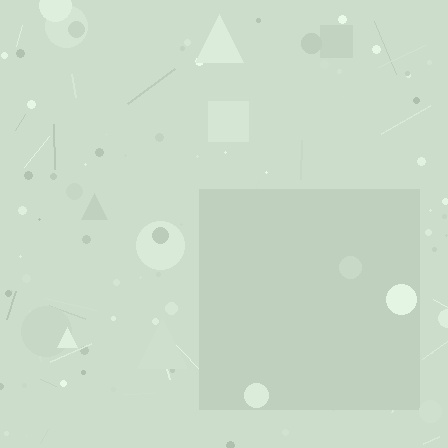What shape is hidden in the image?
A square is hidden in the image.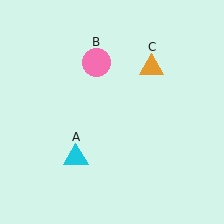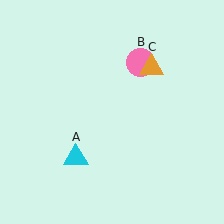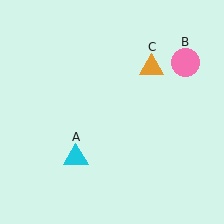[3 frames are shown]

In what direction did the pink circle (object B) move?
The pink circle (object B) moved right.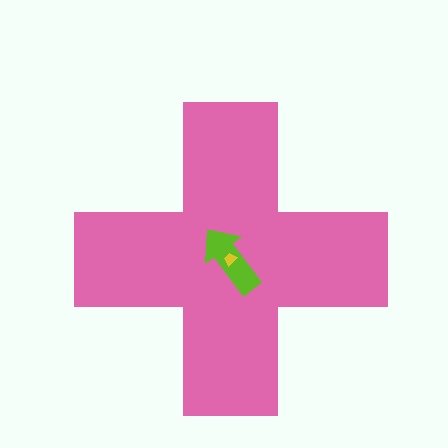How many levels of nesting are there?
3.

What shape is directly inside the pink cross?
The lime arrow.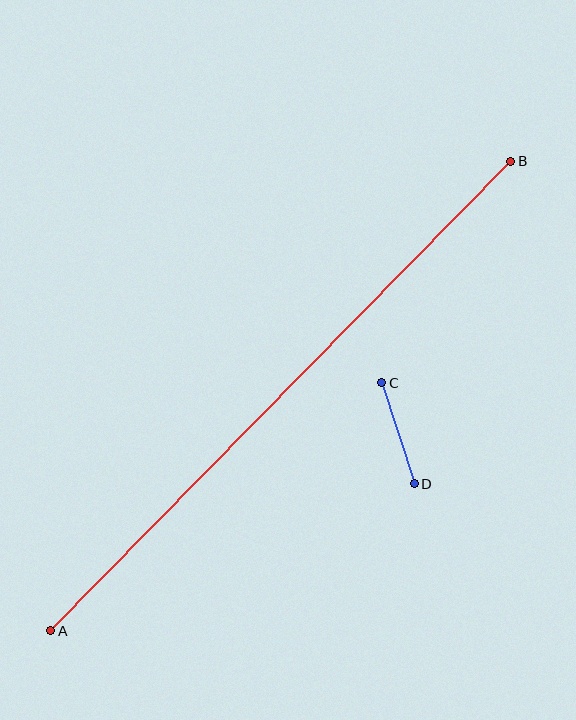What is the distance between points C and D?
The distance is approximately 106 pixels.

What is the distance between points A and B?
The distance is approximately 657 pixels.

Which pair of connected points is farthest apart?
Points A and B are farthest apart.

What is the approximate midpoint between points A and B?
The midpoint is at approximately (281, 396) pixels.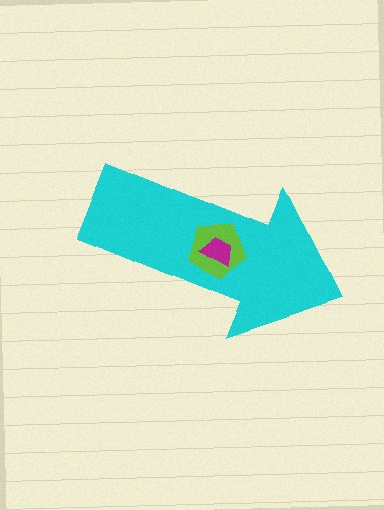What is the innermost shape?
The magenta trapezoid.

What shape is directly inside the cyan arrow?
The lime pentagon.